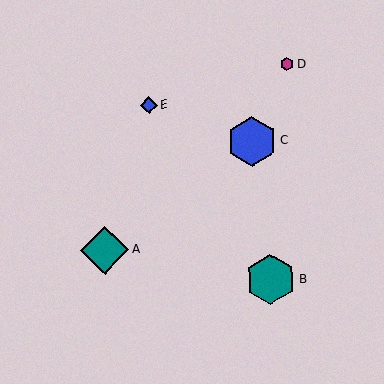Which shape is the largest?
The teal hexagon (labeled B) is the largest.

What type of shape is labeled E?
Shape E is a blue diamond.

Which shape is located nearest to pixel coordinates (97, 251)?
The teal diamond (labeled A) at (105, 250) is nearest to that location.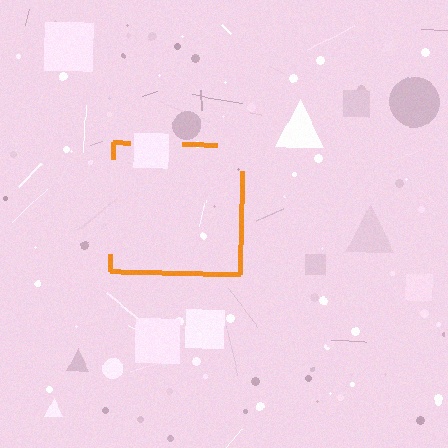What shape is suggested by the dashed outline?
The dashed outline suggests a square.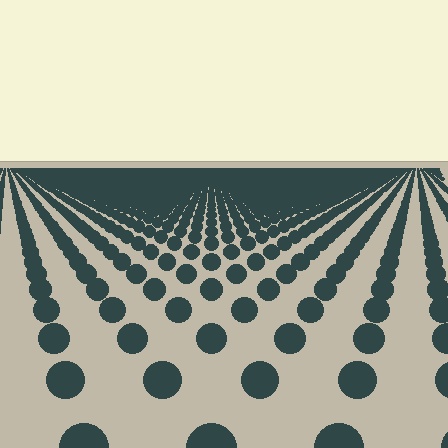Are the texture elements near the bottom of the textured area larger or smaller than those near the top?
Larger. Near the bottom, elements are closer to the viewer and appear at a bigger on-screen size.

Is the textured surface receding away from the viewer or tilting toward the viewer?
The surface is receding away from the viewer. Texture elements get smaller and denser toward the top.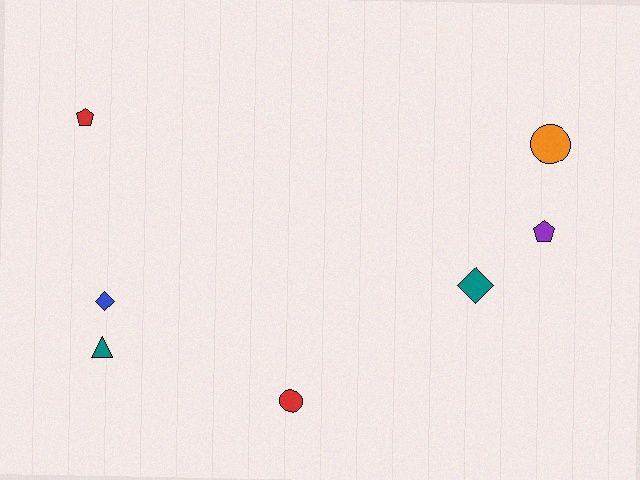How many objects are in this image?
There are 7 objects.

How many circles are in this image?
There are 2 circles.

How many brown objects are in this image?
There are no brown objects.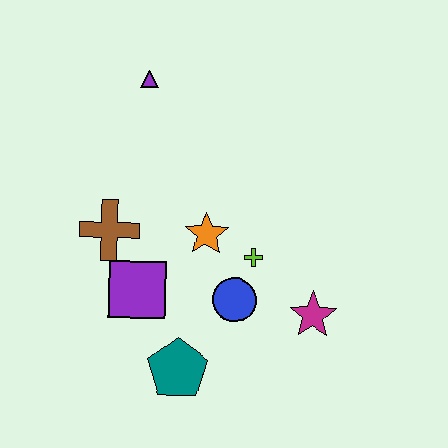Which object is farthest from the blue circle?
The purple triangle is farthest from the blue circle.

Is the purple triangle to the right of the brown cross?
Yes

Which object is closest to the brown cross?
The purple square is closest to the brown cross.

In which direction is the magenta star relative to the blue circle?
The magenta star is to the right of the blue circle.